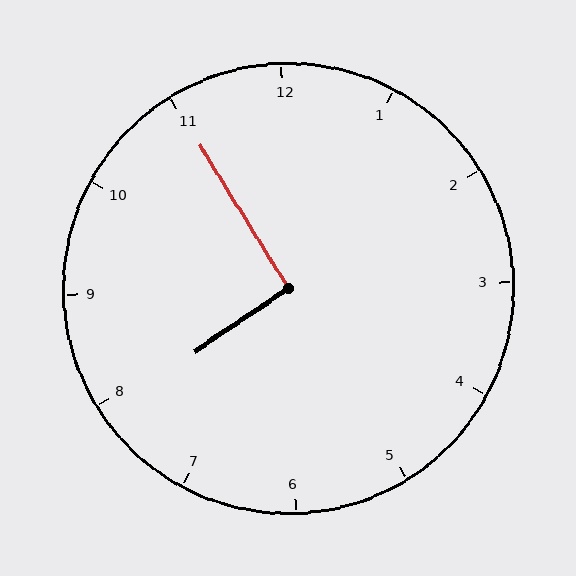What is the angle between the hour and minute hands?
Approximately 92 degrees.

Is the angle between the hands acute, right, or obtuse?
It is right.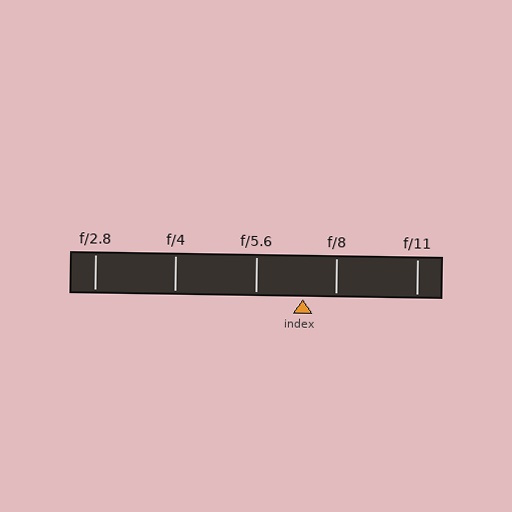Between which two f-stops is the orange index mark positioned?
The index mark is between f/5.6 and f/8.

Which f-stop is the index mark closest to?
The index mark is closest to f/8.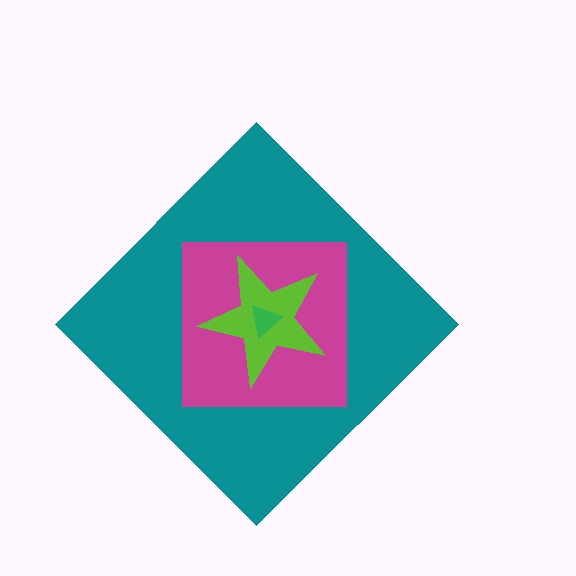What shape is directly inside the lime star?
The green triangle.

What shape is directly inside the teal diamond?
The magenta square.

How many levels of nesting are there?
4.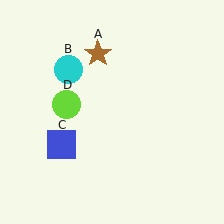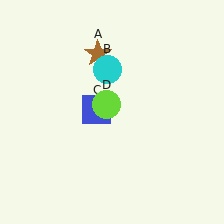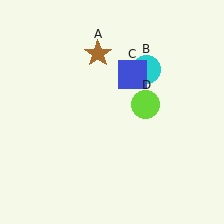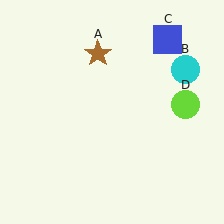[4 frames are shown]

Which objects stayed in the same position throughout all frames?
Brown star (object A) remained stationary.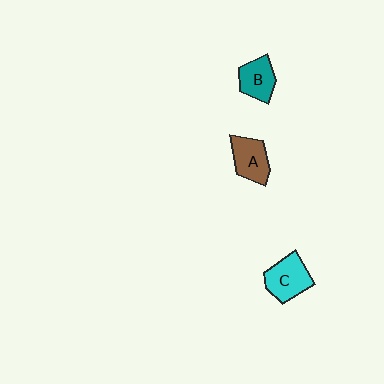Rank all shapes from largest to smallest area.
From largest to smallest: C (cyan), A (brown), B (teal).